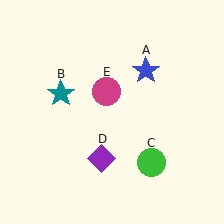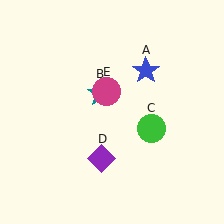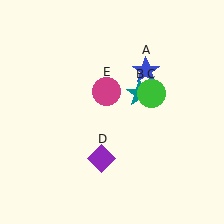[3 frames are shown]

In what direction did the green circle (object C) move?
The green circle (object C) moved up.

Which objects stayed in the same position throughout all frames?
Blue star (object A) and purple diamond (object D) and magenta circle (object E) remained stationary.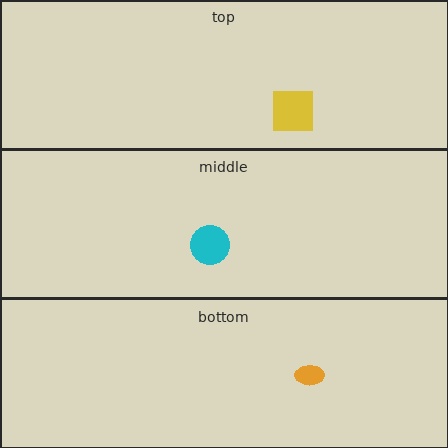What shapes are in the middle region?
The cyan circle.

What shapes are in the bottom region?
The orange ellipse.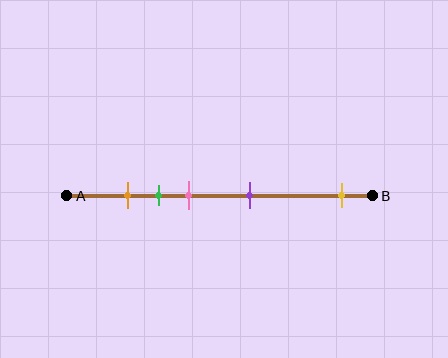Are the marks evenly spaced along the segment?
No, the marks are not evenly spaced.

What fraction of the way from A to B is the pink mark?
The pink mark is approximately 40% (0.4) of the way from A to B.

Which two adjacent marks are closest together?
The orange and green marks are the closest adjacent pair.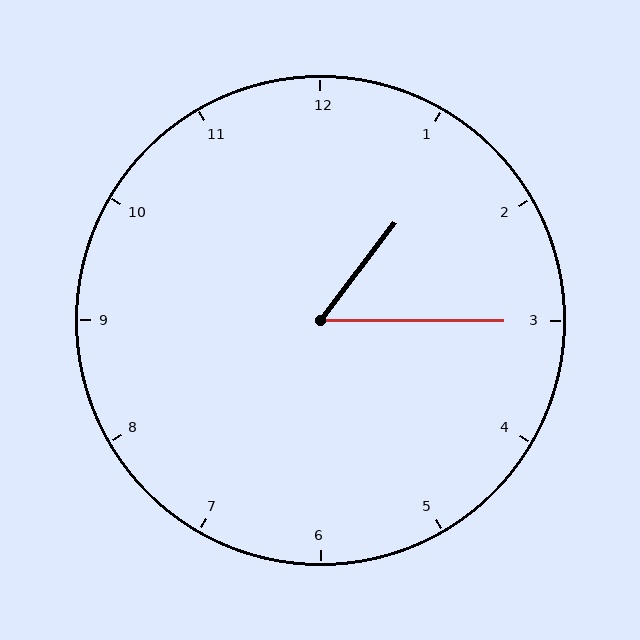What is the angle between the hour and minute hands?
Approximately 52 degrees.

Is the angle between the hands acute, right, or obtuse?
It is acute.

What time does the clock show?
1:15.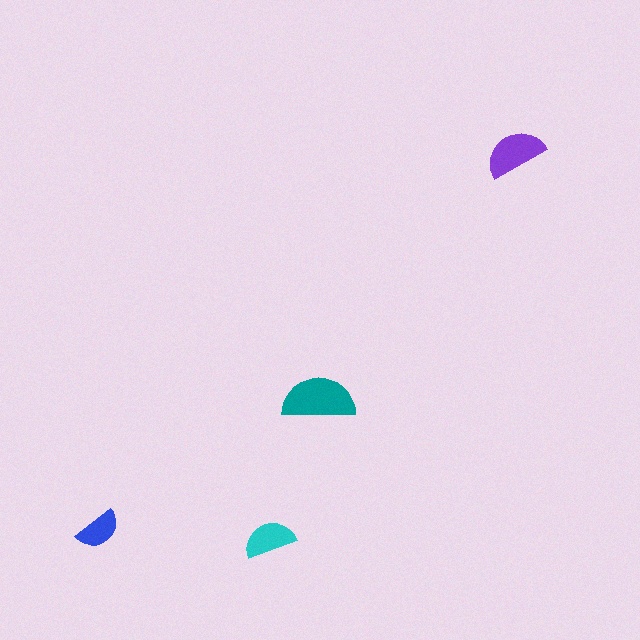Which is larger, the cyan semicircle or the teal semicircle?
The teal one.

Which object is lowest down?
The cyan semicircle is bottommost.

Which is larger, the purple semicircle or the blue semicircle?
The purple one.